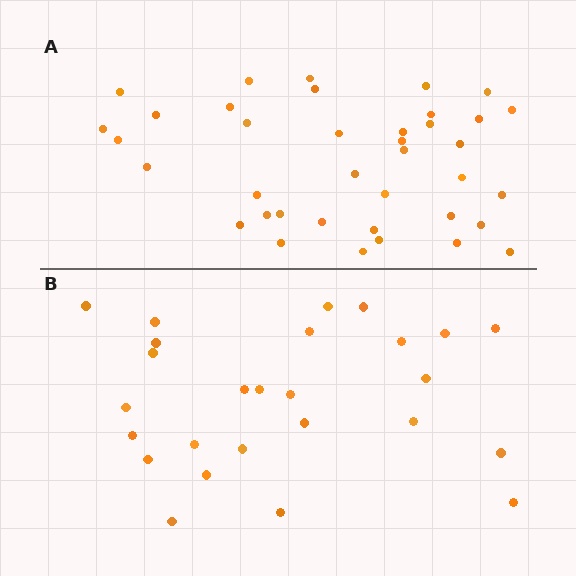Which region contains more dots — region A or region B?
Region A (the top region) has more dots.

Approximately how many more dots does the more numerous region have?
Region A has roughly 12 or so more dots than region B.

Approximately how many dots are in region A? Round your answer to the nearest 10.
About 40 dots. (The exact count is 38, which rounds to 40.)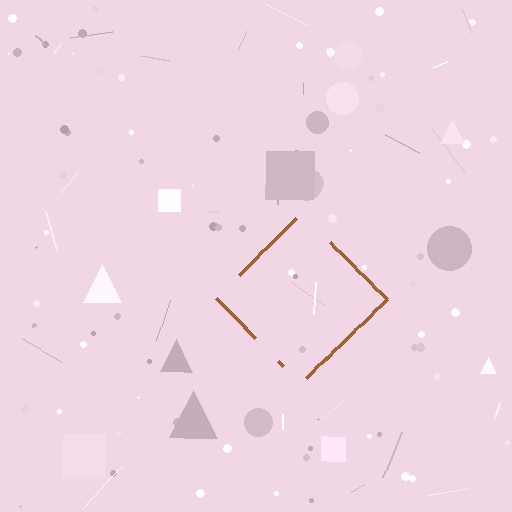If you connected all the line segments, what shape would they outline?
They would outline a diamond.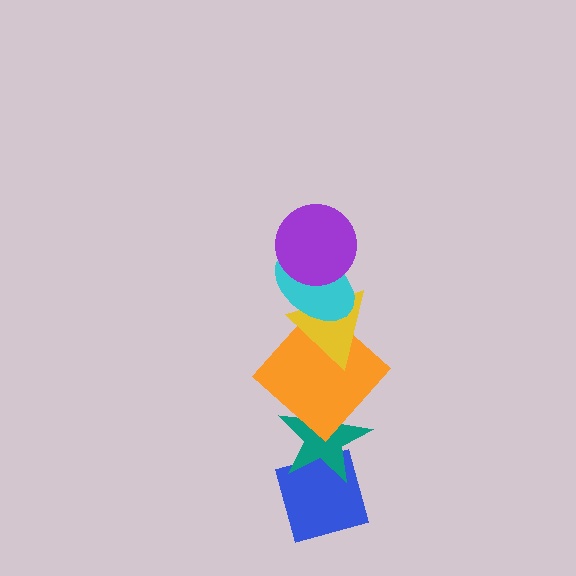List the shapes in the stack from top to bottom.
From top to bottom: the purple circle, the cyan ellipse, the yellow triangle, the orange diamond, the teal star, the blue diamond.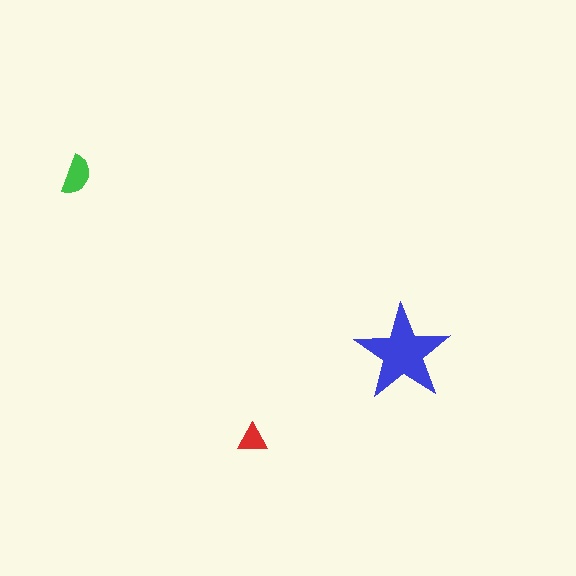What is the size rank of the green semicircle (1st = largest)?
2nd.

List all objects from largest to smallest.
The blue star, the green semicircle, the red triangle.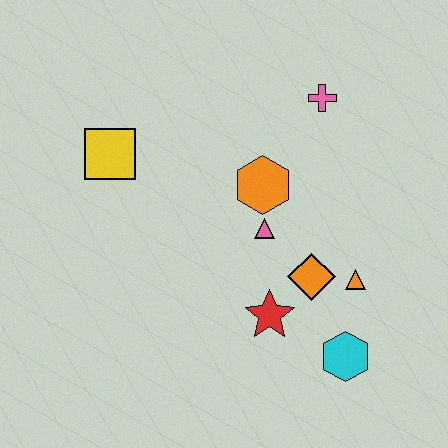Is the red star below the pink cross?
Yes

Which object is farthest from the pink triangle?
The yellow square is farthest from the pink triangle.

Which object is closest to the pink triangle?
The orange hexagon is closest to the pink triangle.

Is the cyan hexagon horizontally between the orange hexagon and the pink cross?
No